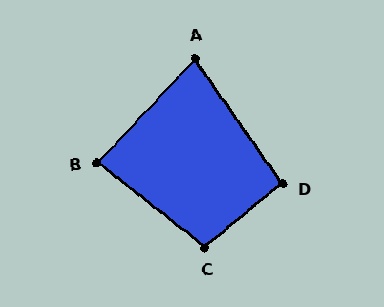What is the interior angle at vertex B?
Approximately 85 degrees (approximately right).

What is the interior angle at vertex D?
Approximately 95 degrees (approximately right).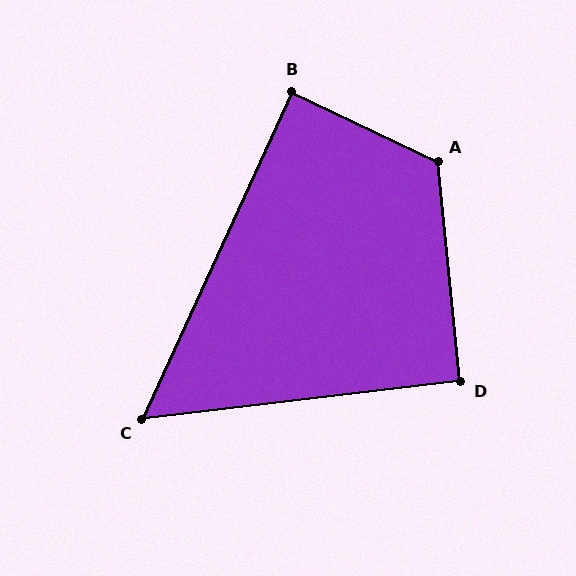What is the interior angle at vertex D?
Approximately 91 degrees (approximately right).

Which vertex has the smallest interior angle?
C, at approximately 59 degrees.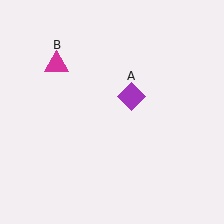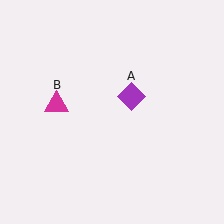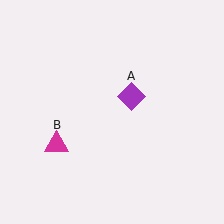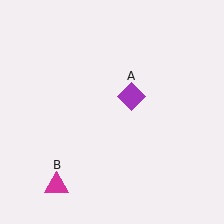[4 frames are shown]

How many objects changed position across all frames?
1 object changed position: magenta triangle (object B).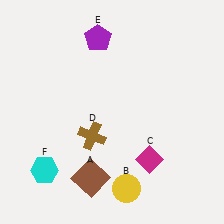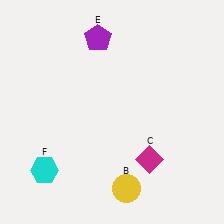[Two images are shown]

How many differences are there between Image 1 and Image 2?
There are 2 differences between the two images.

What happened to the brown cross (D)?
The brown cross (D) was removed in Image 2. It was in the bottom-left area of Image 1.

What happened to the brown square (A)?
The brown square (A) was removed in Image 2. It was in the bottom-left area of Image 1.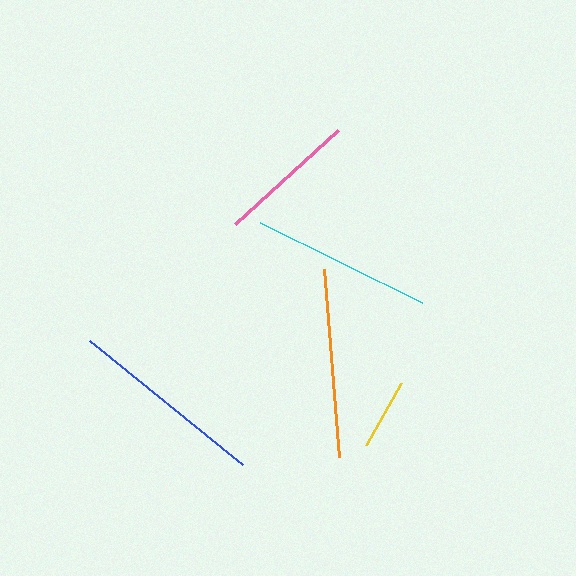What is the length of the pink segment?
The pink segment is approximately 139 pixels long.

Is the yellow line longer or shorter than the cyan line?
The cyan line is longer than the yellow line.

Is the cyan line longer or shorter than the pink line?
The cyan line is longer than the pink line.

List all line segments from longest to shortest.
From longest to shortest: blue, orange, cyan, pink, yellow.